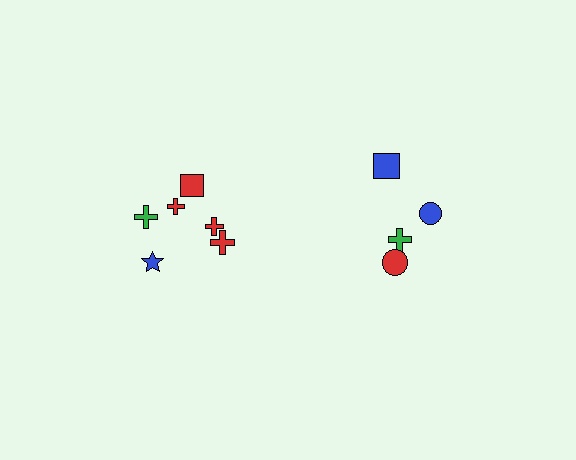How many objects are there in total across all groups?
There are 10 objects.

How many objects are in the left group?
There are 6 objects.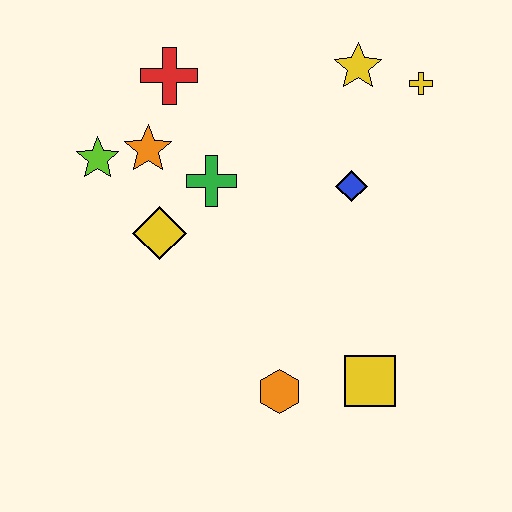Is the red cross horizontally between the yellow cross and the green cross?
No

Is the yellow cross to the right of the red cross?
Yes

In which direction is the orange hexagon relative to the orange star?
The orange hexagon is below the orange star.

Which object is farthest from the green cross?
The yellow square is farthest from the green cross.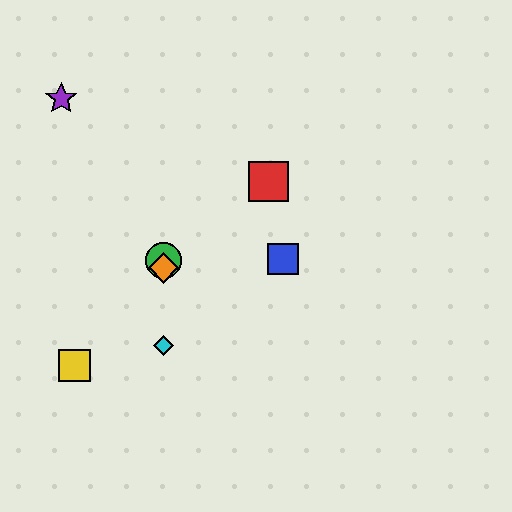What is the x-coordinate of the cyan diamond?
The cyan diamond is at x≈163.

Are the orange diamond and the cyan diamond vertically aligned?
Yes, both are at x≈163.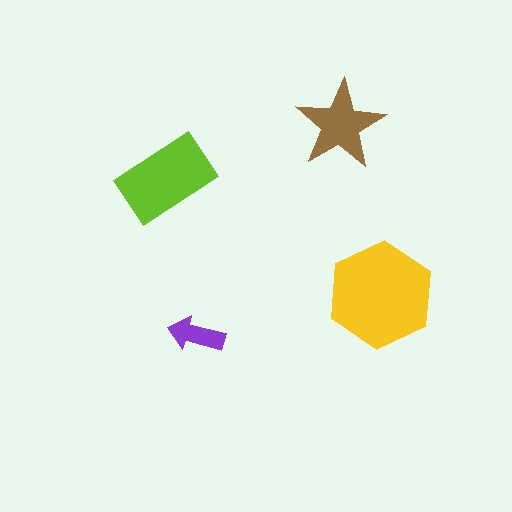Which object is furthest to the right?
The yellow hexagon is rightmost.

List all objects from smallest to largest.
The purple arrow, the brown star, the lime rectangle, the yellow hexagon.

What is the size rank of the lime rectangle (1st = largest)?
2nd.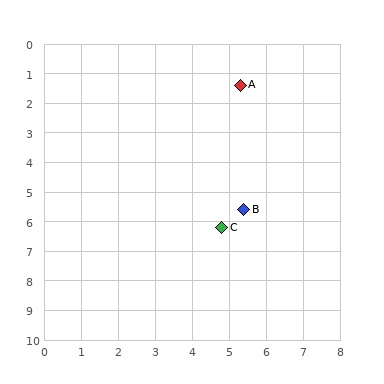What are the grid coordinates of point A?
Point A is at approximately (5.3, 1.4).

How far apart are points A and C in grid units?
Points A and C are about 4.8 grid units apart.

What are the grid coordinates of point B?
Point B is at approximately (5.4, 5.6).